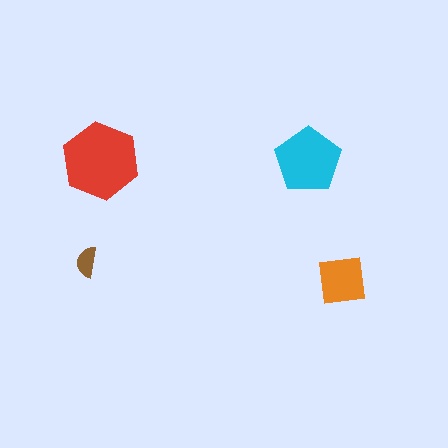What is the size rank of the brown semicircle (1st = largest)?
4th.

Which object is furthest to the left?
The brown semicircle is leftmost.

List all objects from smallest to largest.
The brown semicircle, the orange square, the cyan pentagon, the red hexagon.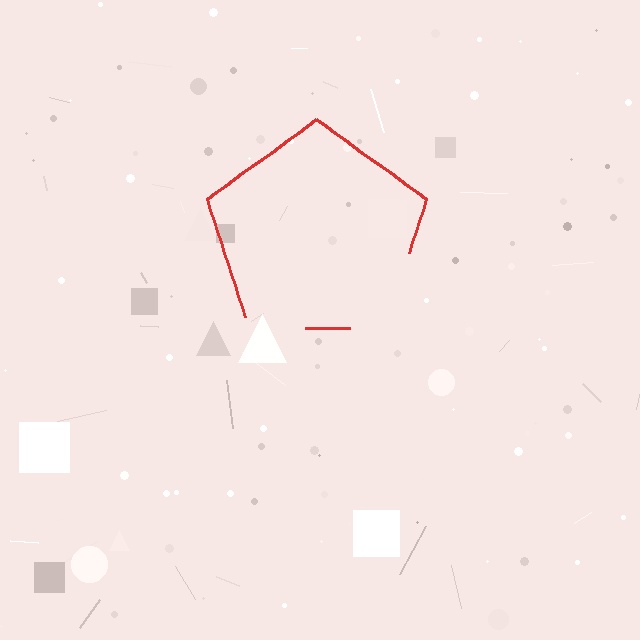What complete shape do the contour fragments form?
The contour fragments form a pentagon.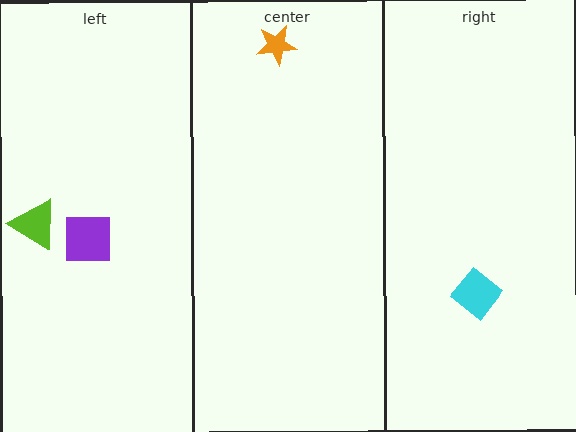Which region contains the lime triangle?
The left region.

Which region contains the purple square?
The left region.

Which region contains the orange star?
The center region.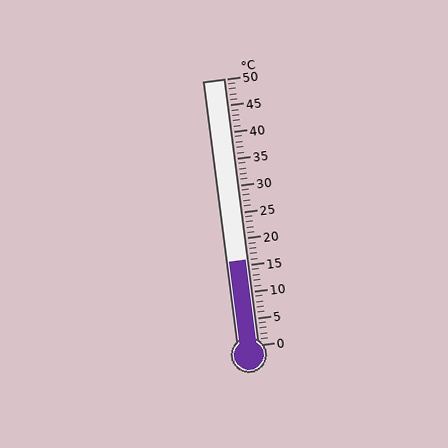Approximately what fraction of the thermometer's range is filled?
The thermometer is filled to approximately 30% of its range.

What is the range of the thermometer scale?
The thermometer scale ranges from 0°C to 50°C.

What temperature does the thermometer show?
The thermometer shows approximately 16°C.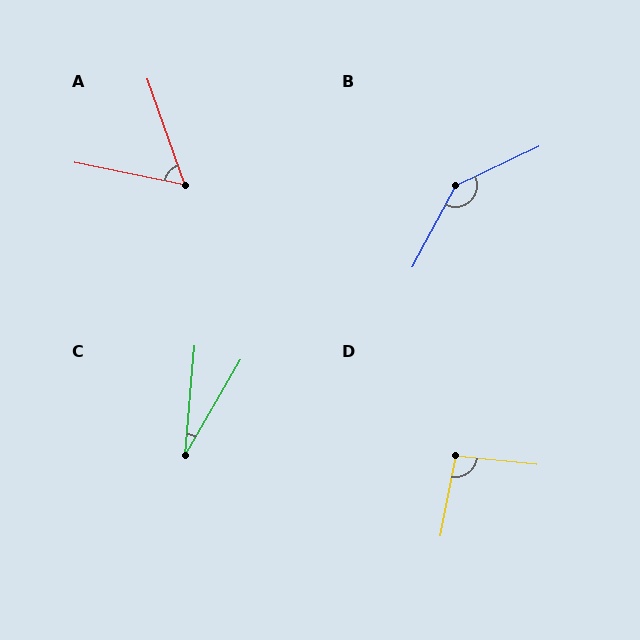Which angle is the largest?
B, at approximately 144 degrees.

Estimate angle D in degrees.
Approximately 95 degrees.